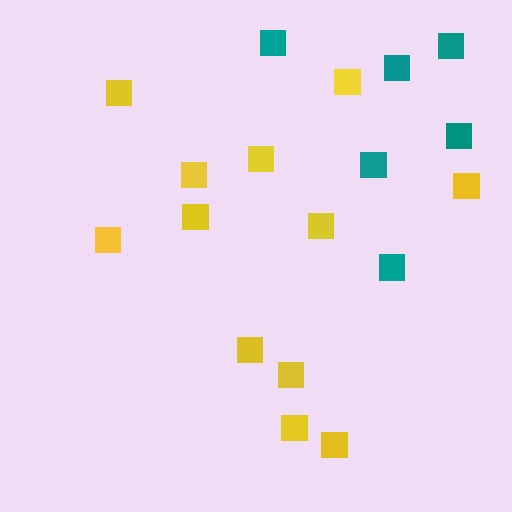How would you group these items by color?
There are 2 groups: one group of teal squares (6) and one group of yellow squares (12).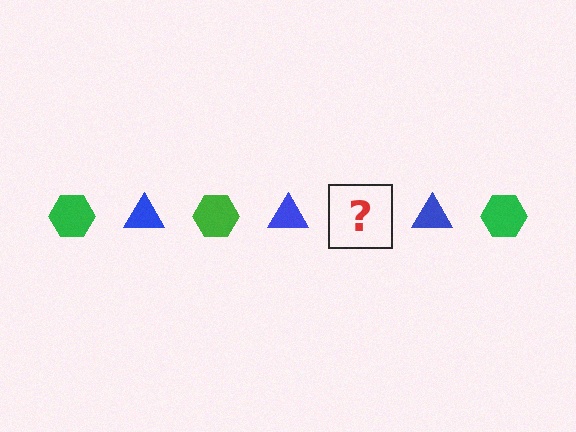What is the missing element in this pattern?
The missing element is a green hexagon.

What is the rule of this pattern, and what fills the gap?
The rule is that the pattern alternates between green hexagon and blue triangle. The gap should be filled with a green hexagon.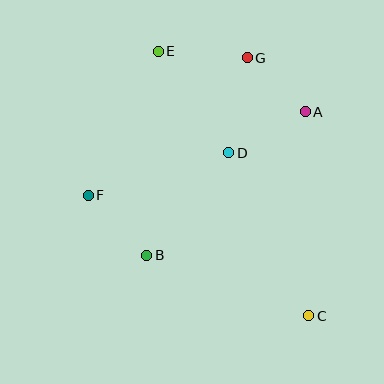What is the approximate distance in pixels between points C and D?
The distance between C and D is approximately 182 pixels.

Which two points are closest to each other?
Points A and G are closest to each other.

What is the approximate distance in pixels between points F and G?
The distance between F and G is approximately 210 pixels.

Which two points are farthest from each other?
Points C and E are farthest from each other.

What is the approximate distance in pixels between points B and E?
The distance between B and E is approximately 204 pixels.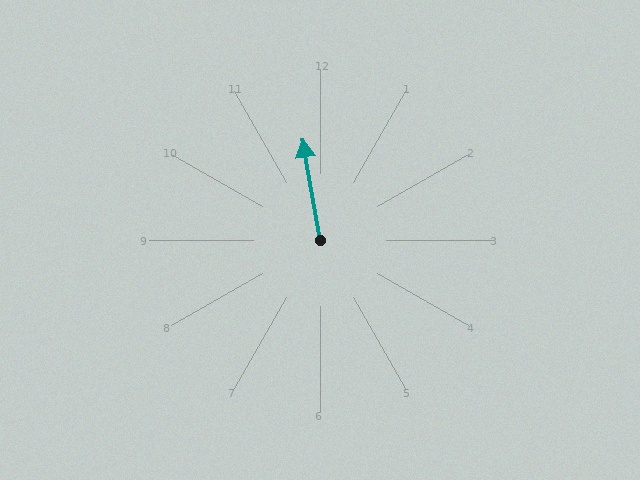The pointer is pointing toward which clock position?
Roughly 12 o'clock.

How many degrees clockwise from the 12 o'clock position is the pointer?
Approximately 350 degrees.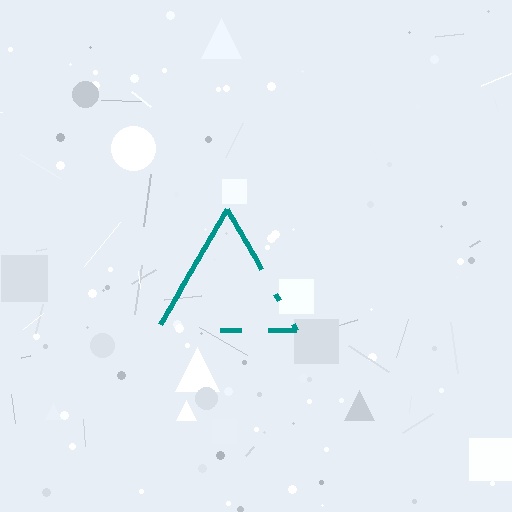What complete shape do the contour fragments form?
The contour fragments form a triangle.